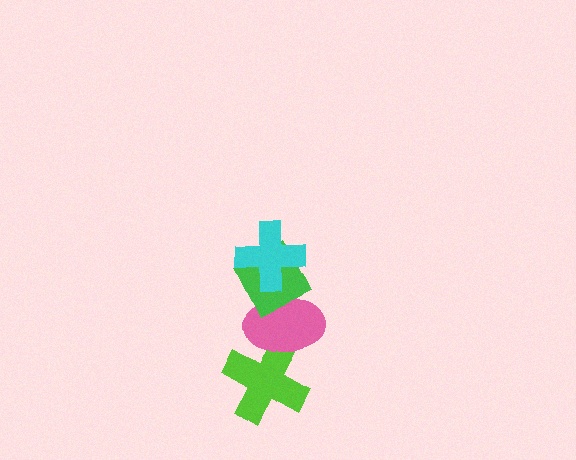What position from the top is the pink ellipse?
The pink ellipse is 3rd from the top.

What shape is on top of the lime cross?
The pink ellipse is on top of the lime cross.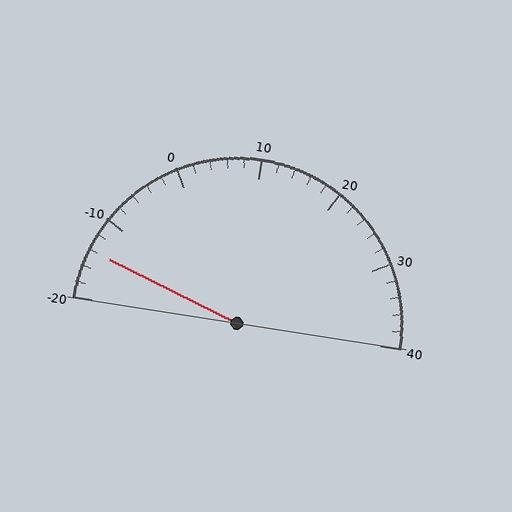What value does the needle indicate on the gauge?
The needle indicates approximately -14.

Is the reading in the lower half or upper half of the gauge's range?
The reading is in the lower half of the range (-20 to 40).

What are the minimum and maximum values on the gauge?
The gauge ranges from -20 to 40.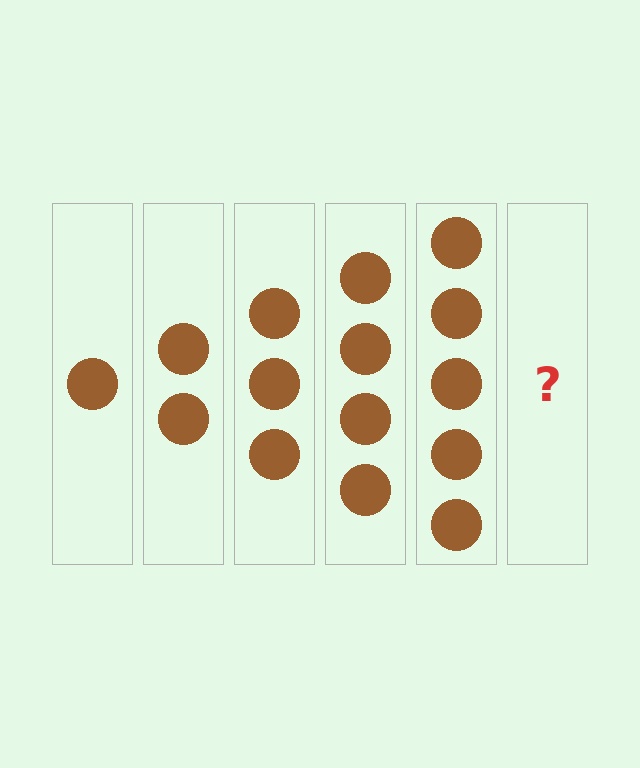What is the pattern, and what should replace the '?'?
The pattern is that each step adds one more circle. The '?' should be 6 circles.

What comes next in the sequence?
The next element should be 6 circles.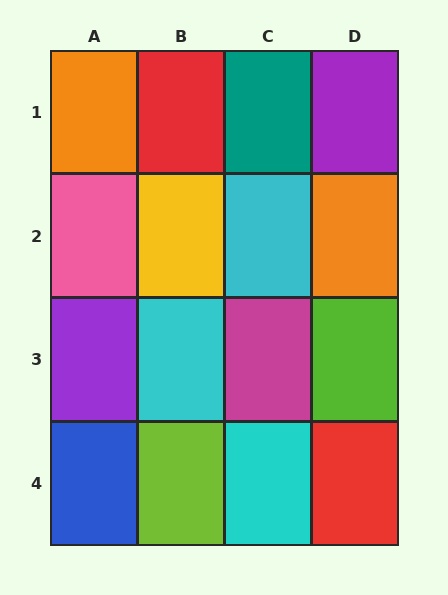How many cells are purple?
2 cells are purple.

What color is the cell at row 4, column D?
Red.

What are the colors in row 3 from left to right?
Purple, cyan, magenta, lime.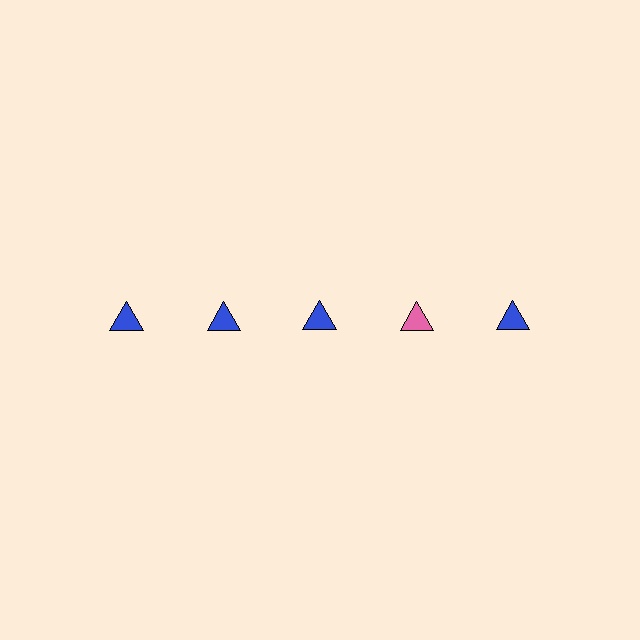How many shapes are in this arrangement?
There are 5 shapes arranged in a grid pattern.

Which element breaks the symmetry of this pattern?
The pink triangle in the top row, second from right column breaks the symmetry. All other shapes are blue triangles.